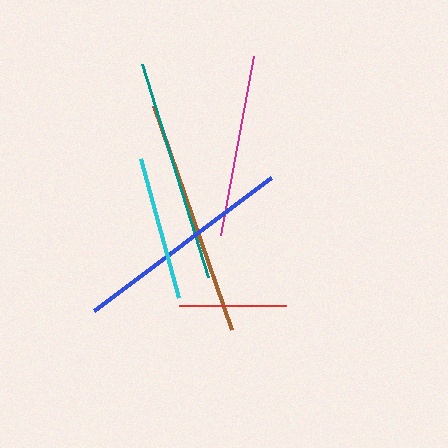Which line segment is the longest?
The brown line is the longest at approximately 237 pixels.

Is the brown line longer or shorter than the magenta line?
The brown line is longer than the magenta line.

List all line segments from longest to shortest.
From longest to shortest: brown, teal, blue, magenta, cyan, red.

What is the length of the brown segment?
The brown segment is approximately 237 pixels long.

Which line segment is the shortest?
The red line is the shortest at approximately 107 pixels.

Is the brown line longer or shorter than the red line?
The brown line is longer than the red line.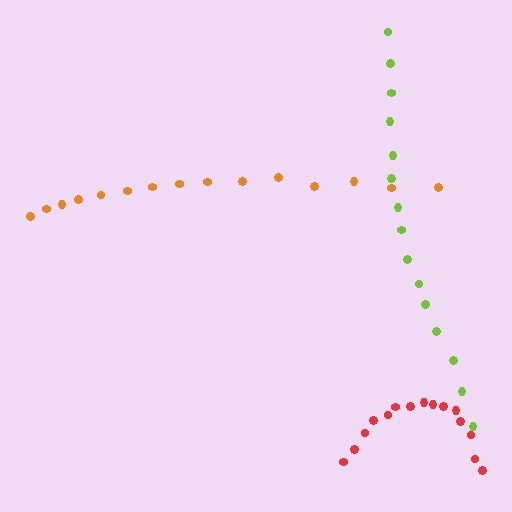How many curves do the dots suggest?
There are 3 distinct paths.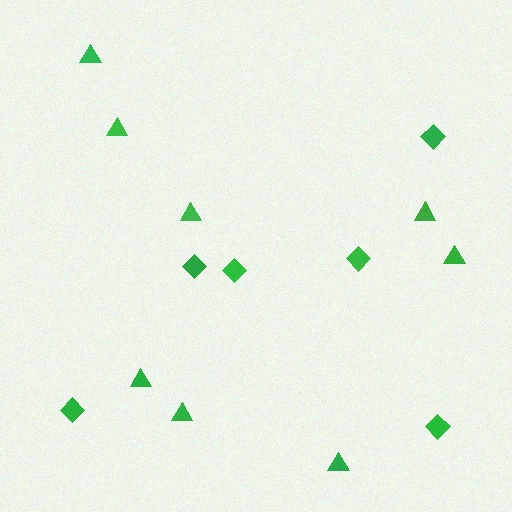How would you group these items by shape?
There are 2 groups: one group of triangles (8) and one group of diamonds (6).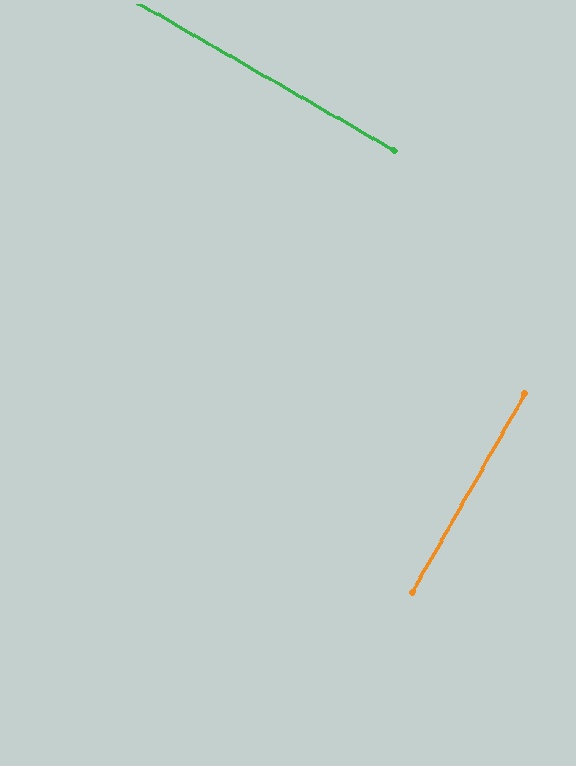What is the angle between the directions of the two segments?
Approximately 90 degrees.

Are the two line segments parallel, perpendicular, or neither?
Perpendicular — they meet at approximately 90°.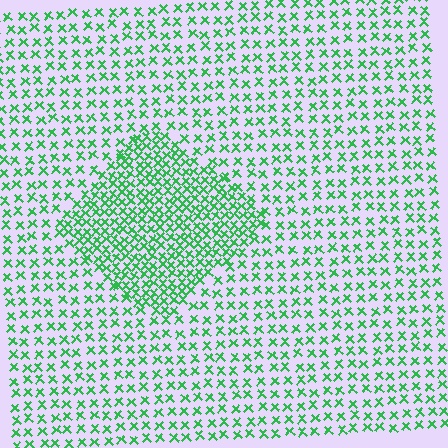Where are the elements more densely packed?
The elements are more densely packed inside the diamond boundary.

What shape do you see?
I see a diamond.